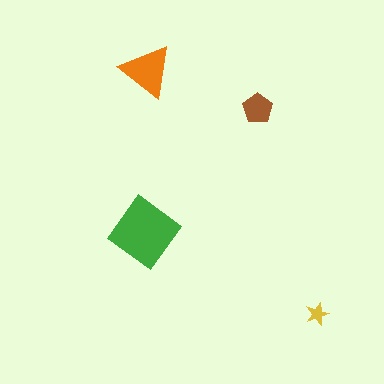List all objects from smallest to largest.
The yellow star, the brown pentagon, the orange triangle, the green diamond.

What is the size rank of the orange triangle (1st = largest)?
2nd.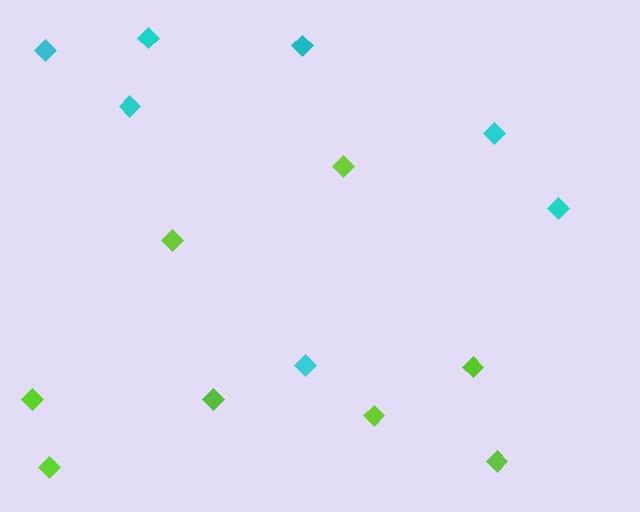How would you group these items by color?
There are 2 groups: one group of cyan diamonds (7) and one group of lime diamonds (8).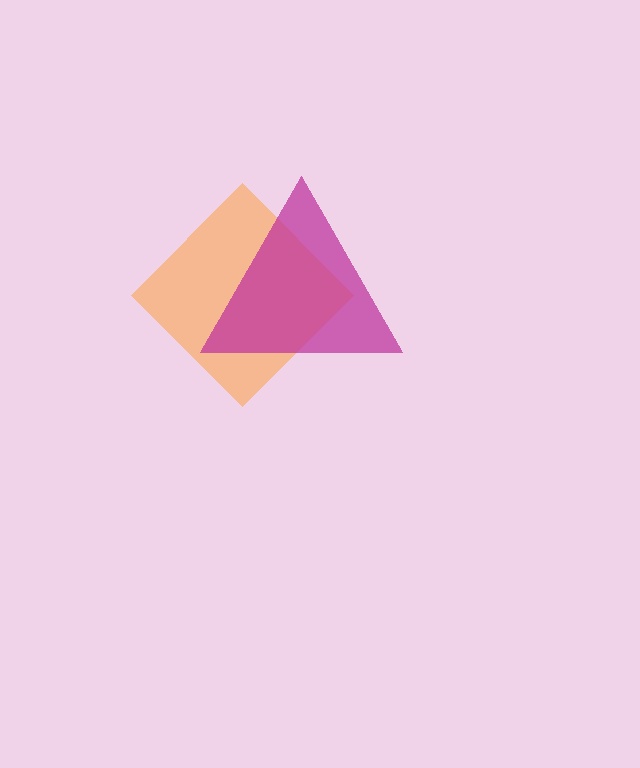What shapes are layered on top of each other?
The layered shapes are: an orange diamond, a magenta triangle.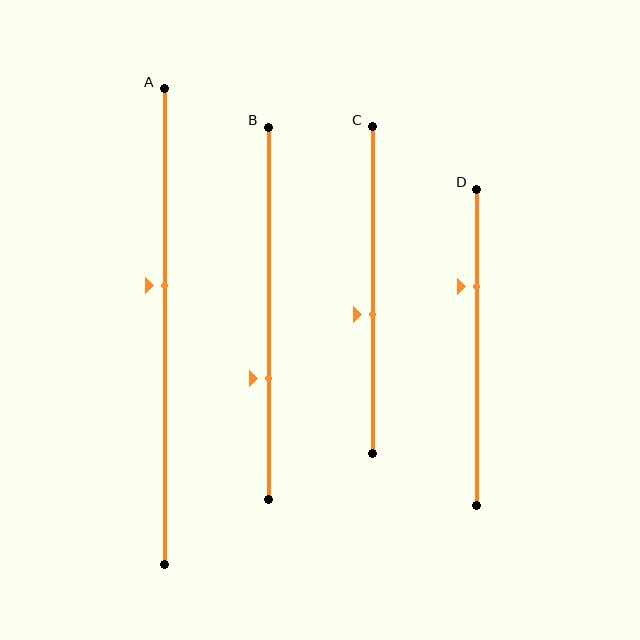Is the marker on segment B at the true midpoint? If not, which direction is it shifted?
No, the marker on segment B is shifted downward by about 17% of the segment length.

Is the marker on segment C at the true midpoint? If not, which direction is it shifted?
No, the marker on segment C is shifted downward by about 8% of the segment length.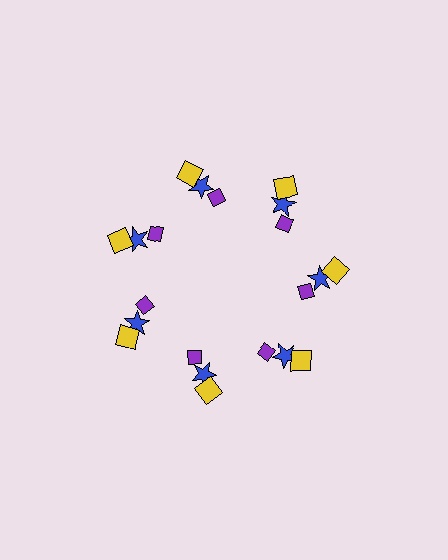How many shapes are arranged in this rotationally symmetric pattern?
There are 21 shapes, arranged in 7 groups of 3.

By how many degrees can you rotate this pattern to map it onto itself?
The pattern maps onto itself every 51 degrees of rotation.